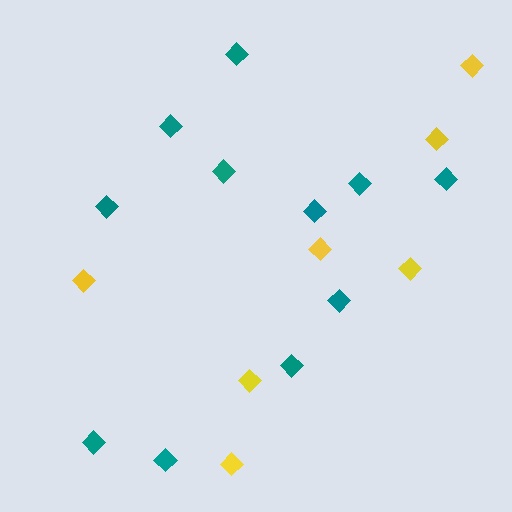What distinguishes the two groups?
There are 2 groups: one group of teal diamonds (11) and one group of yellow diamonds (7).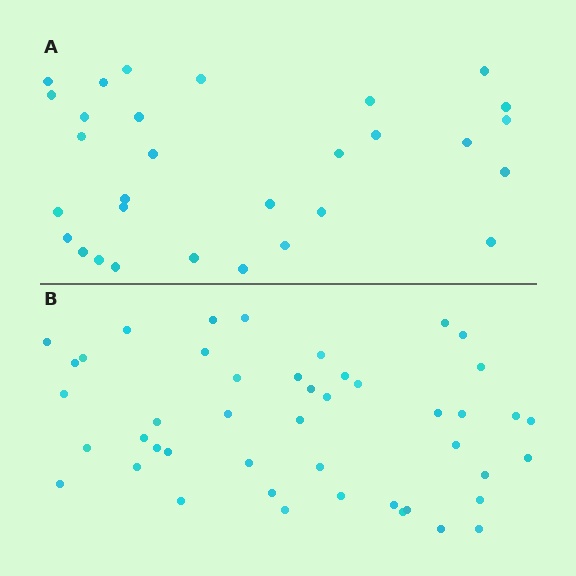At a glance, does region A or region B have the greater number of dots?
Region B (the bottom region) has more dots.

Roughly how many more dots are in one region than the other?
Region B has approximately 15 more dots than region A.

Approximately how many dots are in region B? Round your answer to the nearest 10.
About 50 dots. (The exact count is 46, which rounds to 50.)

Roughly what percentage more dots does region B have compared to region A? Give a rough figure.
About 55% more.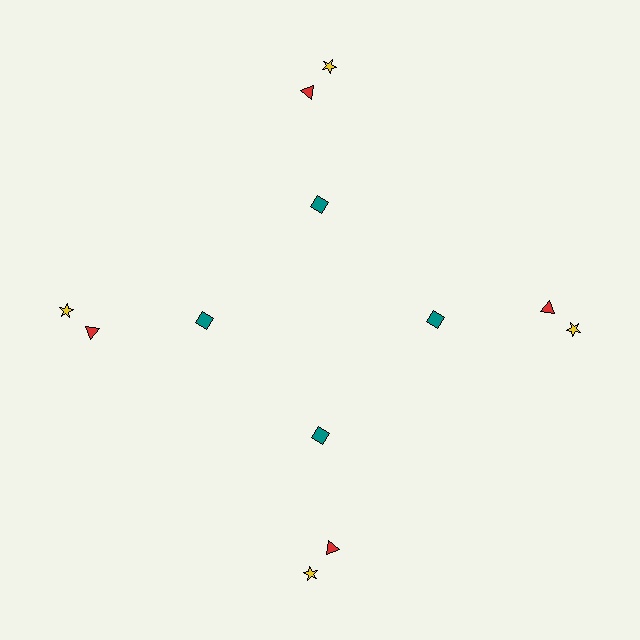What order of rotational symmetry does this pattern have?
This pattern has 4-fold rotational symmetry.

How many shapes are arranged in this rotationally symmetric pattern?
There are 12 shapes, arranged in 4 groups of 3.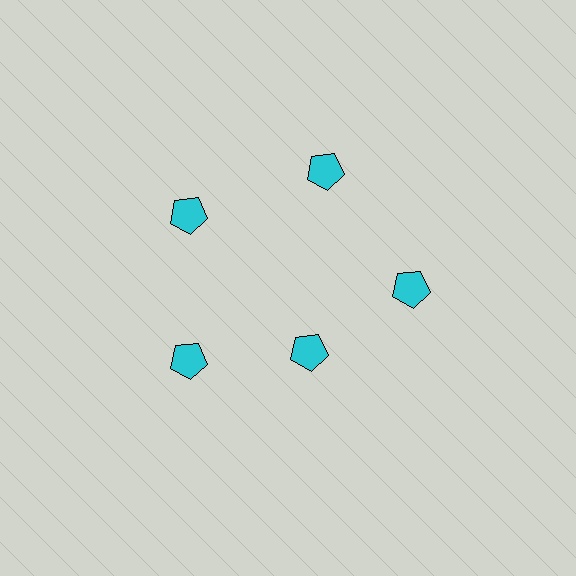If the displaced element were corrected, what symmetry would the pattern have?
It would have 5-fold rotational symmetry — the pattern would map onto itself every 72 degrees.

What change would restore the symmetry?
The symmetry would be restored by moving it outward, back onto the ring so that all 5 pentagons sit at equal angles and equal distance from the center.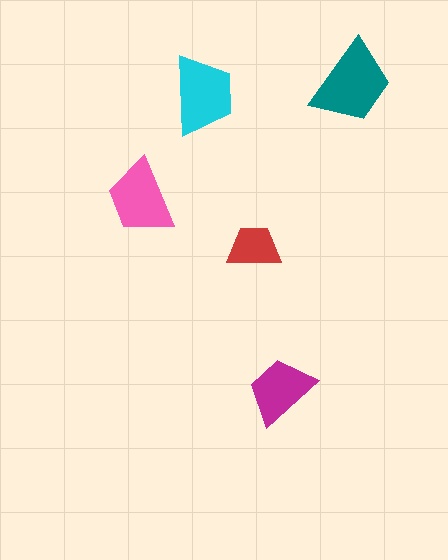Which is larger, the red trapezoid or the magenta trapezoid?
The magenta one.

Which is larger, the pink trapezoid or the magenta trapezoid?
The pink one.